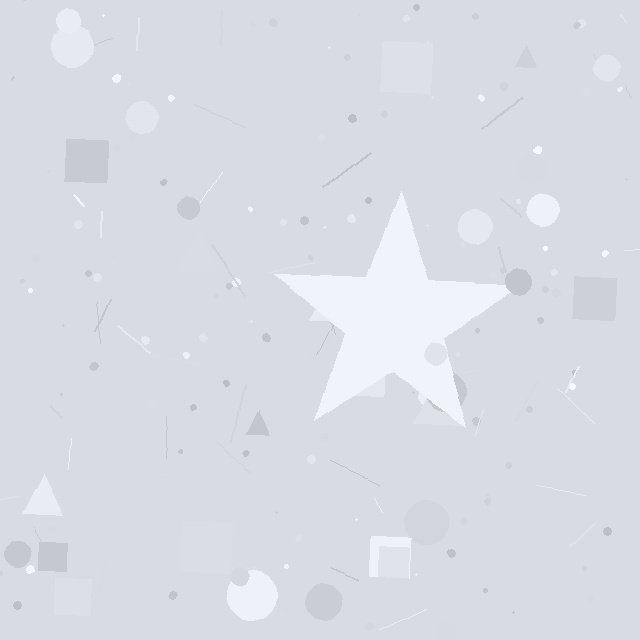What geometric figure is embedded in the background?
A star is embedded in the background.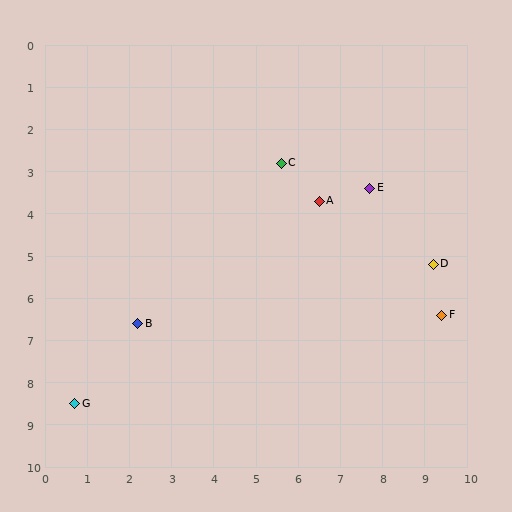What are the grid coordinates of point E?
Point E is at approximately (7.7, 3.4).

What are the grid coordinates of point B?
Point B is at approximately (2.2, 6.6).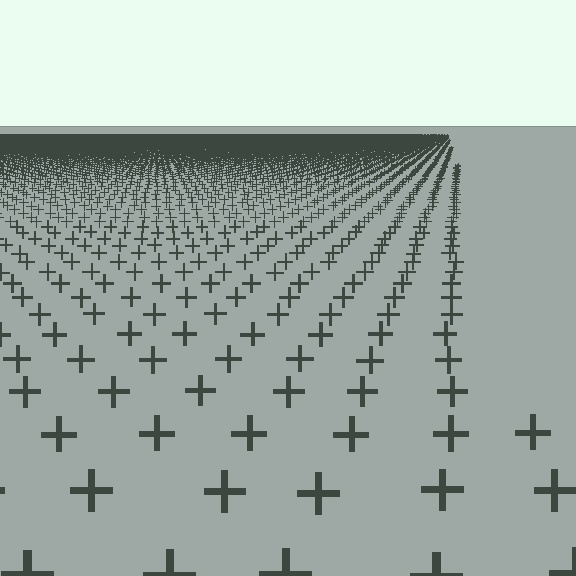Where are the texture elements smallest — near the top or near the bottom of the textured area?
Near the top.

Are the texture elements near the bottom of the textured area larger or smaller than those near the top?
Larger. Near the bottom, elements are closer to the viewer and appear at a bigger on-screen size.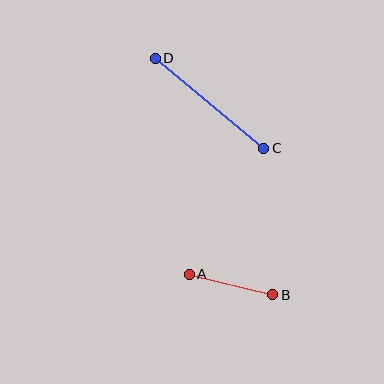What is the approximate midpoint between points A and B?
The midpoint is at approximately (231, 285) pixels.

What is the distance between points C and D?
The distance is approximately 141 pixels.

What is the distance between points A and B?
The distance is approximately 86 pixels.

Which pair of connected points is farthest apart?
Points C and D are farthest apart.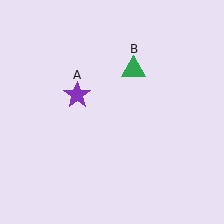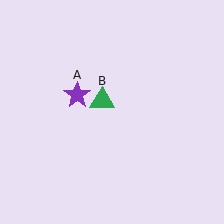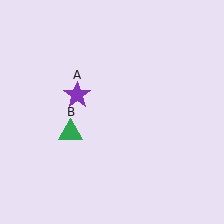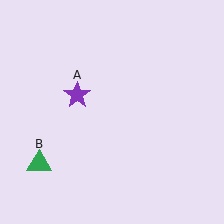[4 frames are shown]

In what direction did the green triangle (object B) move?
The green triangle (object B) moved down and to the left.